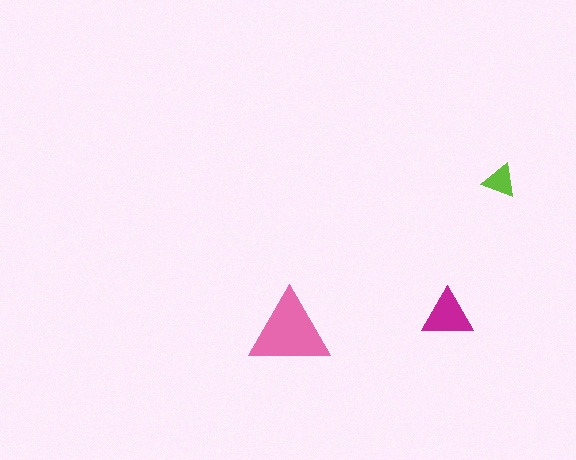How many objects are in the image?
There are 3 objects in the image.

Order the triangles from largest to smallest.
the pink one, the magenta one, the lime one.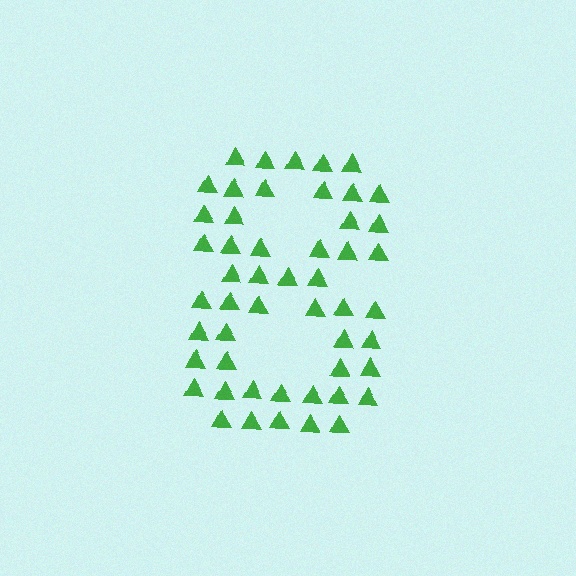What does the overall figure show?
The overall figure shows the digit 8.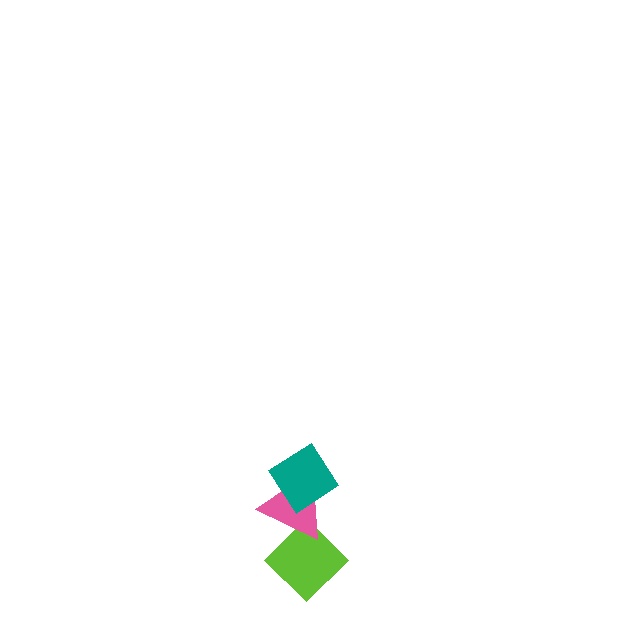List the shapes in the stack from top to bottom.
From top to bottom: the teal diamond, the pink triangle, the lime diamond.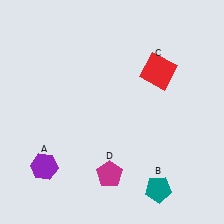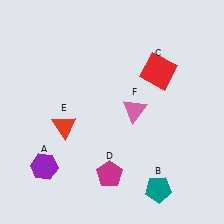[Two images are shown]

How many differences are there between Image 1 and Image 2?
There are 2 differences between the two images.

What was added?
A red triangle (E), a pink triangle (F) were added in Image 2.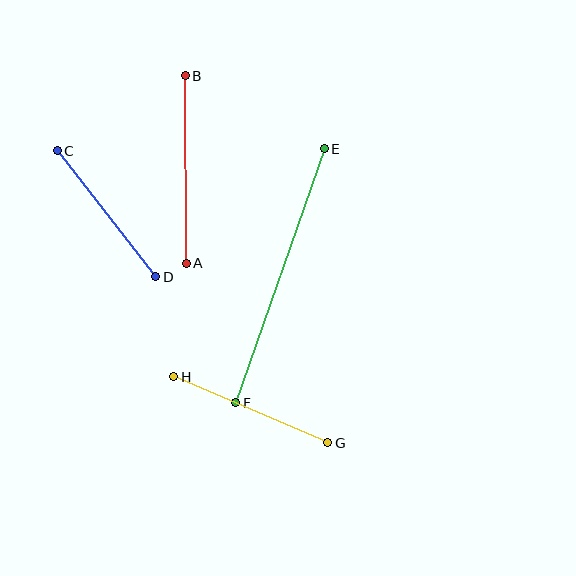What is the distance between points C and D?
The distance is approximately 160 pixels.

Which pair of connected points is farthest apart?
Points E and F are farthest apart.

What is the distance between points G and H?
The distance is approximately 168 pixels.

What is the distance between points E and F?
The distance is approximately 269 pixels.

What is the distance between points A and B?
The distance is approximately 187 pixels.